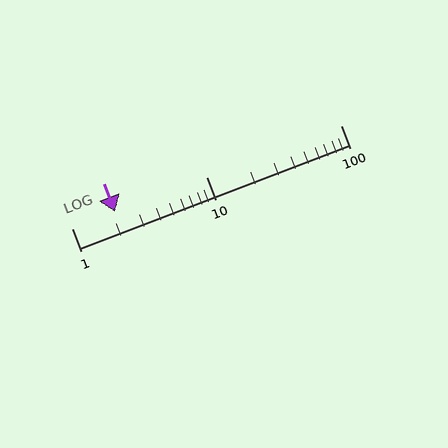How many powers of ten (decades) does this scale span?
The scale spans 2 decades, from 1 to 100.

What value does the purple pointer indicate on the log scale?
The pointer indicates approximately 2.1.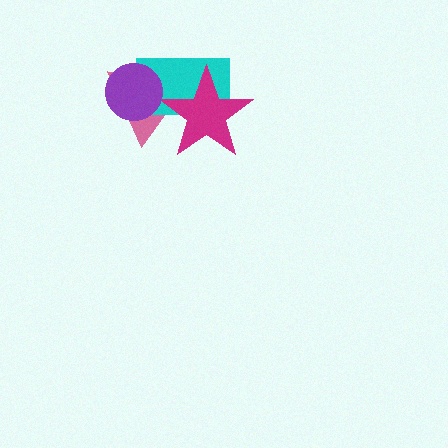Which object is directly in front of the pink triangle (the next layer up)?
The cyan rectangle is directly in front of the pink triangle.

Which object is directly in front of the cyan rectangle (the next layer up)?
The magenta star is directly in front of the cyan rectangle.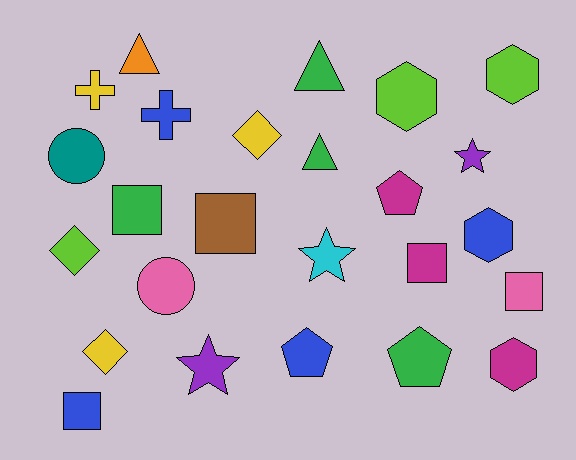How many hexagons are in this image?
There are 4 hexagons.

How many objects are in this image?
There are 25 objects.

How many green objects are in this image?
There are 4 green objects.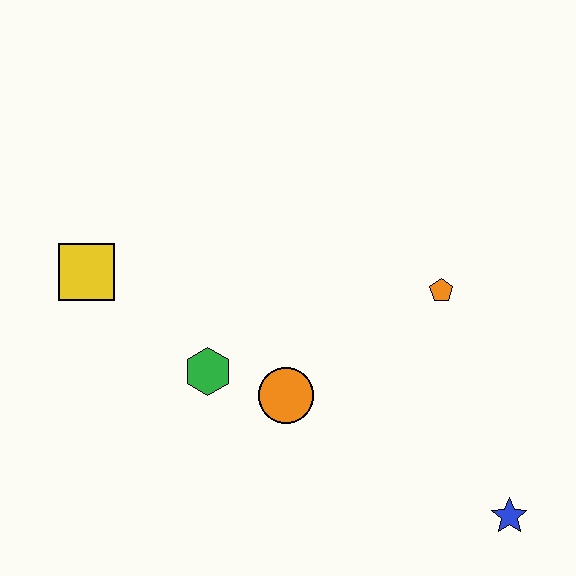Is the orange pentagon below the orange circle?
No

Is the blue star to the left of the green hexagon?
No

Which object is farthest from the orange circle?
The blue star is farthest from the orange circle.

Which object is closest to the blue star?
The orange pentagon is closest to the blue star.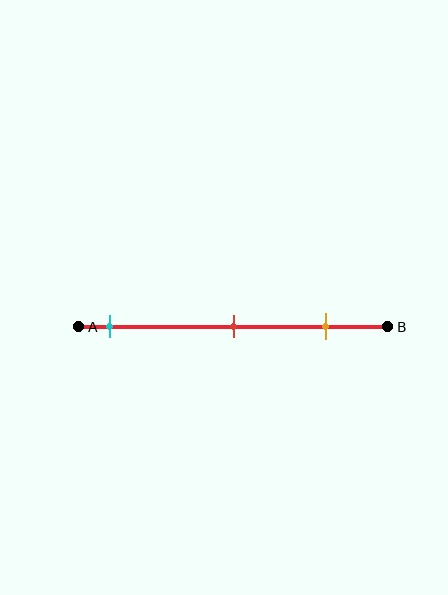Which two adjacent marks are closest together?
The red and orange marks are the closest adjacent pair.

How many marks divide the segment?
There are 3 marks dividing the segment.